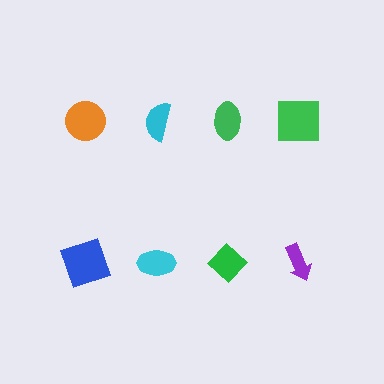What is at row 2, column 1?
A blue square.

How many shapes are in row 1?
4 shapes.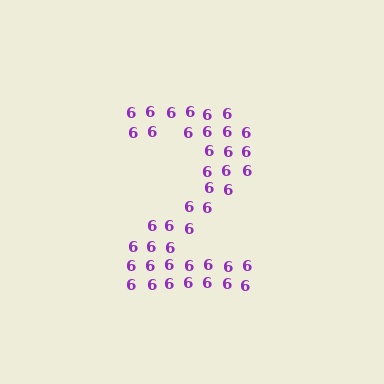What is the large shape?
The large shape is the digit 2.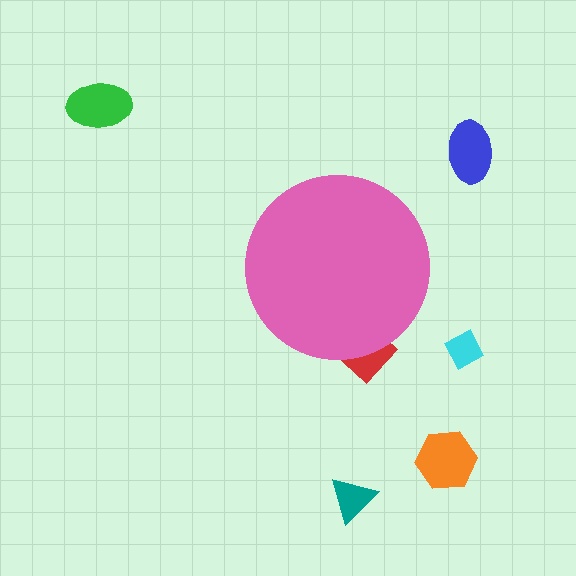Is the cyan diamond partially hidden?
No, the cyan diamond is fully visible.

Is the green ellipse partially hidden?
No, the green ellipse is fully visible.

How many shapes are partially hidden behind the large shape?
1 shape is partially hidden.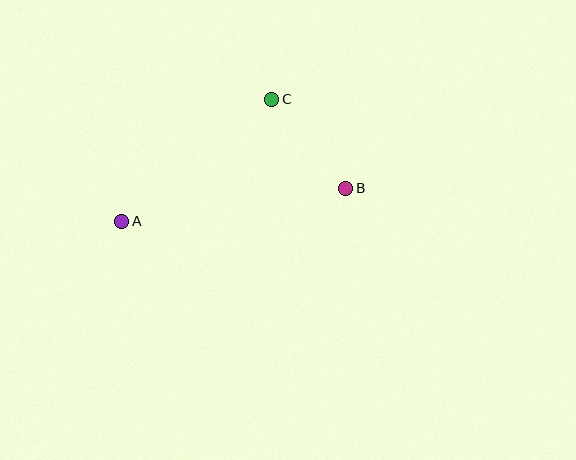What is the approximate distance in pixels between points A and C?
The distance between A and C is approximately 193 pixels.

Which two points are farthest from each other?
Points A and B are farthest from each other.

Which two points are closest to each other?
Points B and C are closest to each other.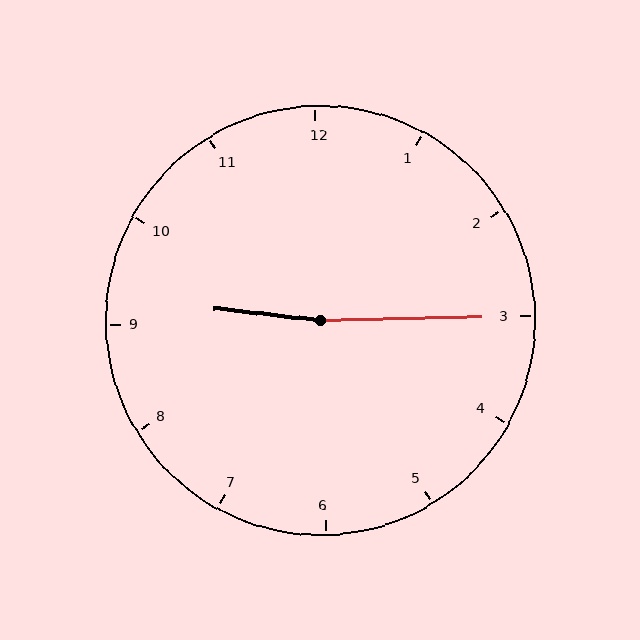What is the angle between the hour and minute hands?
Approximately 172 degrees.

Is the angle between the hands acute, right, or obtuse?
It is obtuse.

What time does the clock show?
9:15.